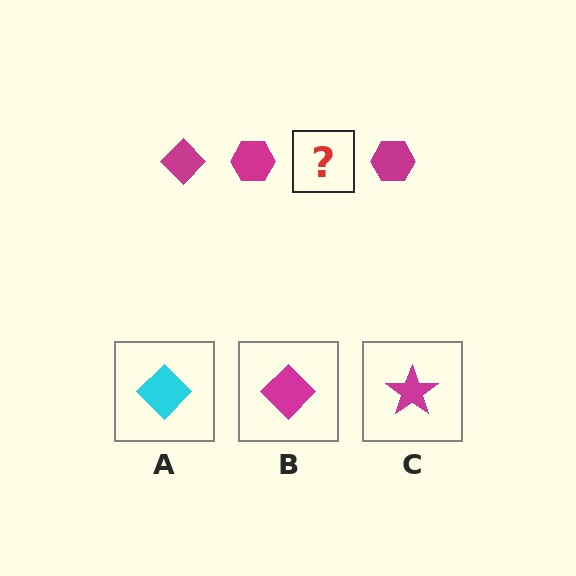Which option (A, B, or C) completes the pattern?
B.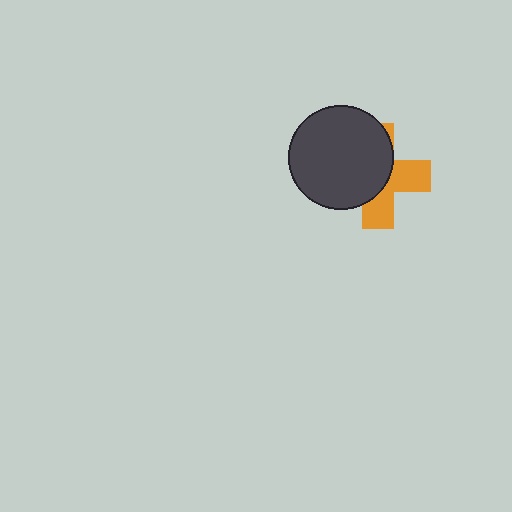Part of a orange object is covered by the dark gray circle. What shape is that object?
It is a cross.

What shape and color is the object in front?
The object in front is a dark gray circle.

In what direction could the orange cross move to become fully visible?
The orange cross could move right. That would shift it out from behind the dark gray circle entirely.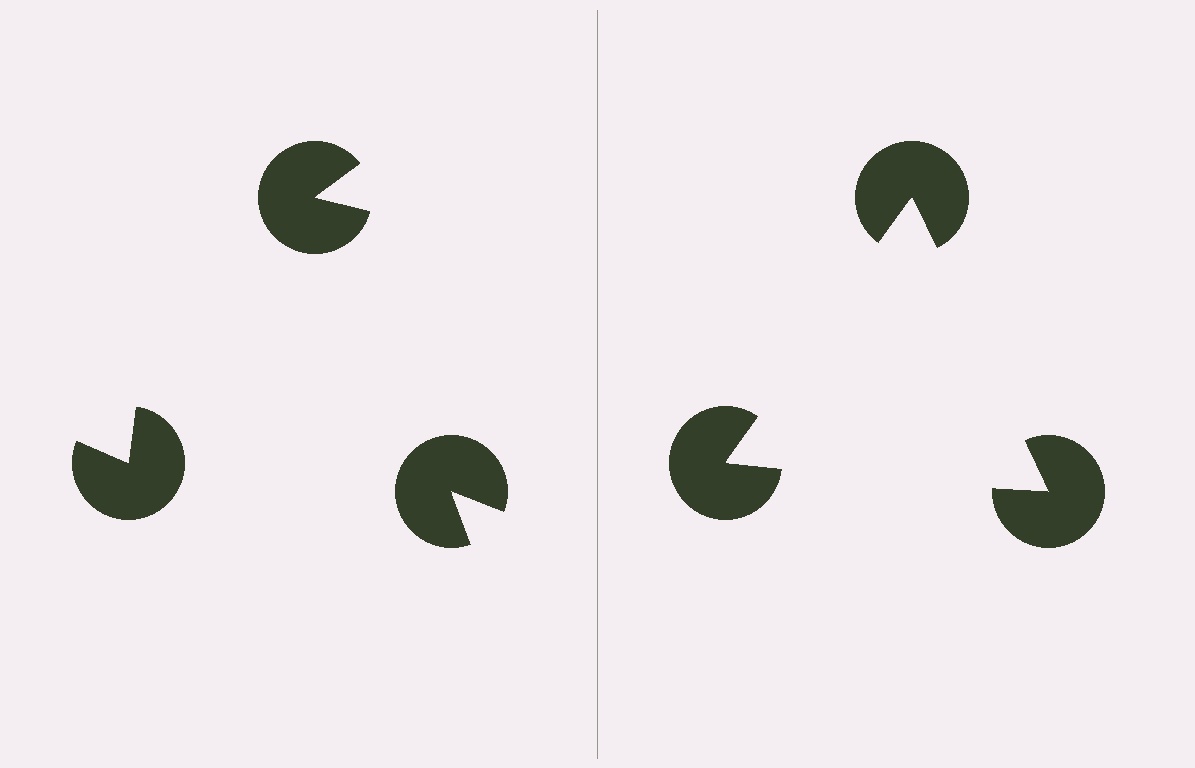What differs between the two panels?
The pac-man discs are positioned identically on both sides; only the wedge orientations differ. On the right they align to a triangle; on the left they are misaligned.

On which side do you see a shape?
An illusory triangle appears on the right side. On the left side the wedge cuts are rotated, so no coherent shape forms.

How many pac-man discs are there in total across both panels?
6 — 3 on each side.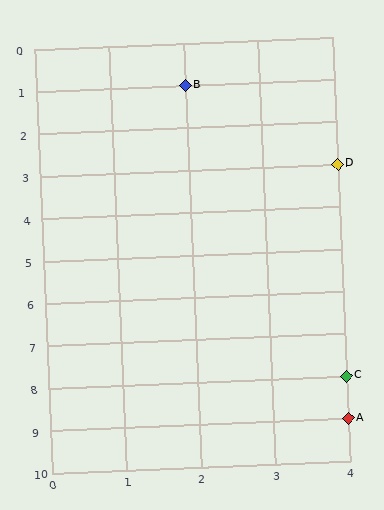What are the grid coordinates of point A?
Point A is at grid coordinates (4, 9).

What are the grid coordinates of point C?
Point C is at grid coordinates (4, 8).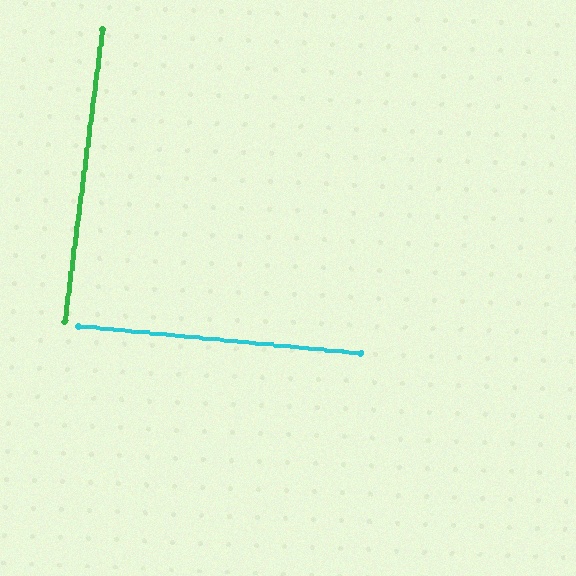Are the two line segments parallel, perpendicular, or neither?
Perpendicular — they meet at approximately 88°.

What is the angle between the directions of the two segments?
Approximately 88 degrees.